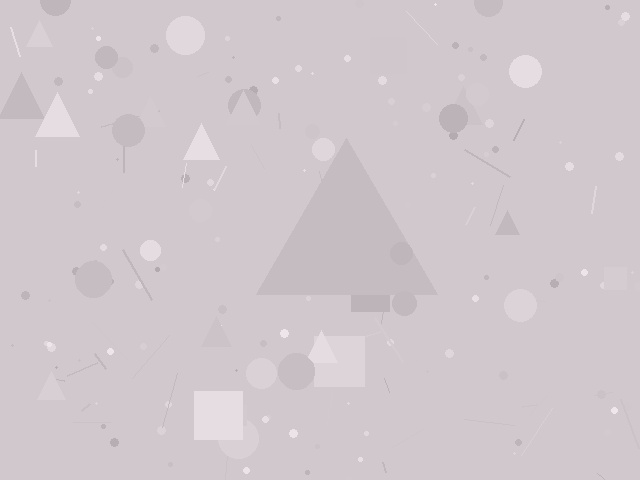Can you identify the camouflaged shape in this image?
The camouflaged shape is a triangle.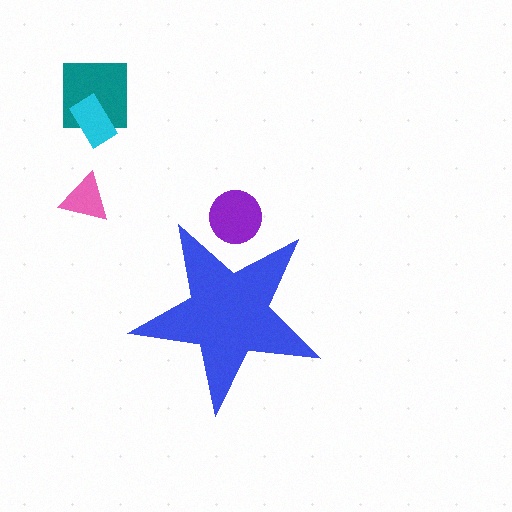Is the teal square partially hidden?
No, the teal square is fully visible.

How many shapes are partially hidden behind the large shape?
1 shape is partially hidden.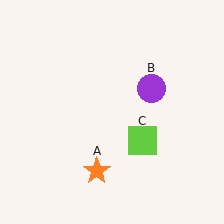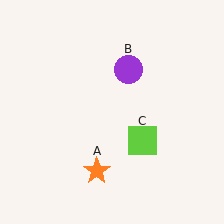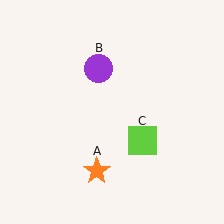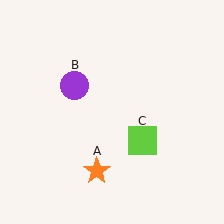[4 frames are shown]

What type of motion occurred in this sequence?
The purple circle (object B) rotated counterclockwise around the center of the scene.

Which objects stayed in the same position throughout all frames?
Orange star (object A) and lime square (object C) remained stationary.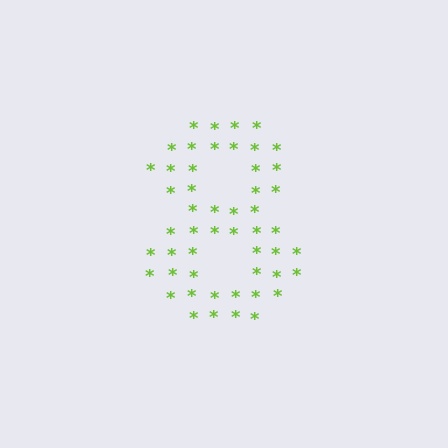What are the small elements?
The small elements are asterisks.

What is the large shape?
The large shape is the digit 8.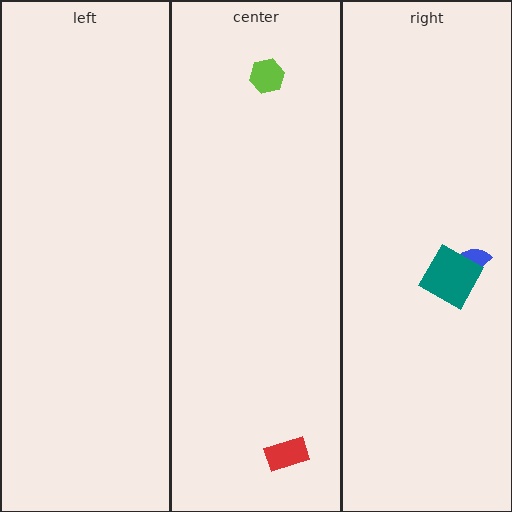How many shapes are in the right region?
2.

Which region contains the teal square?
The right region.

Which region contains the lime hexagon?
The center region.